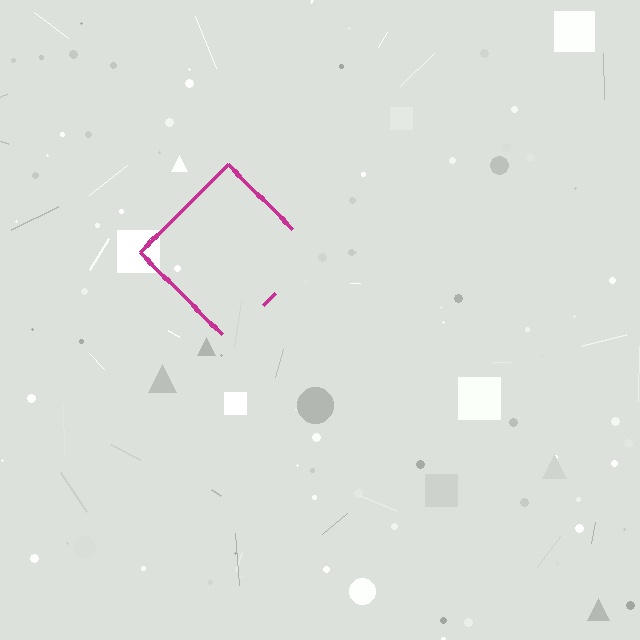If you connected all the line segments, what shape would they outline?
They would outline a diamond.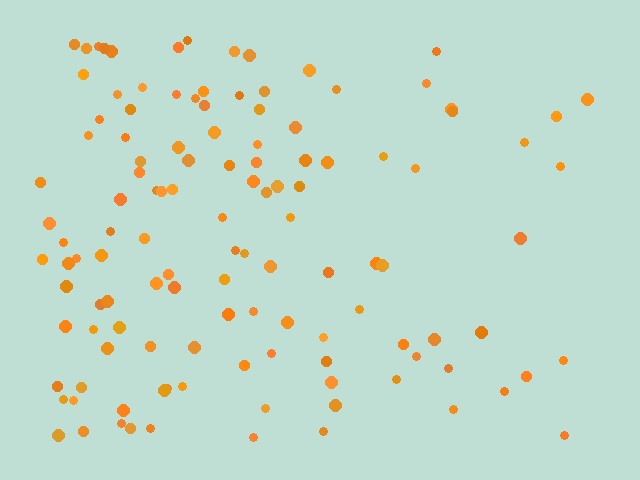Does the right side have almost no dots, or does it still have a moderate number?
Still a moderate number, just noticeably fewer than the left.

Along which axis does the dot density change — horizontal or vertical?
Horizontal.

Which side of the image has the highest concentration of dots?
The left.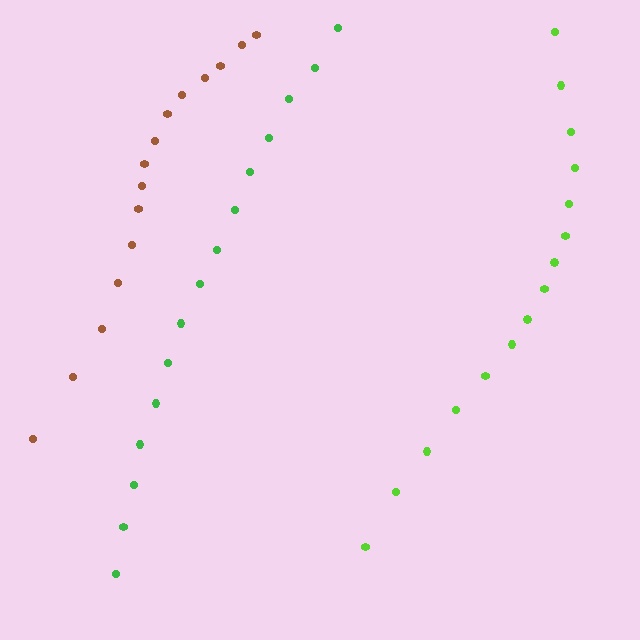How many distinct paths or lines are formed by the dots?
There are 3 distinct paths.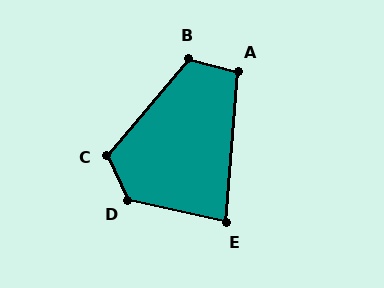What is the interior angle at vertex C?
Approximately 116 degrees (obtuse).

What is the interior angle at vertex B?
Approximately 115 degrees (obtuse).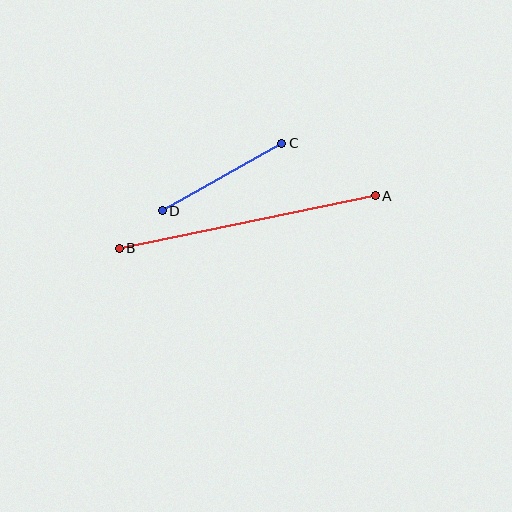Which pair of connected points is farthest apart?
Points A and B are farthest apart.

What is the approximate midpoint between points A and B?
The midpoint is at approximately (247, 222) pixels.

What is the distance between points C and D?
The distance is approximately 137 pixels.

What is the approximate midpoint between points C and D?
The midpoint is at approximately (222, 177) pixels.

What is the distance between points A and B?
The distance is approximately 261 pixels.